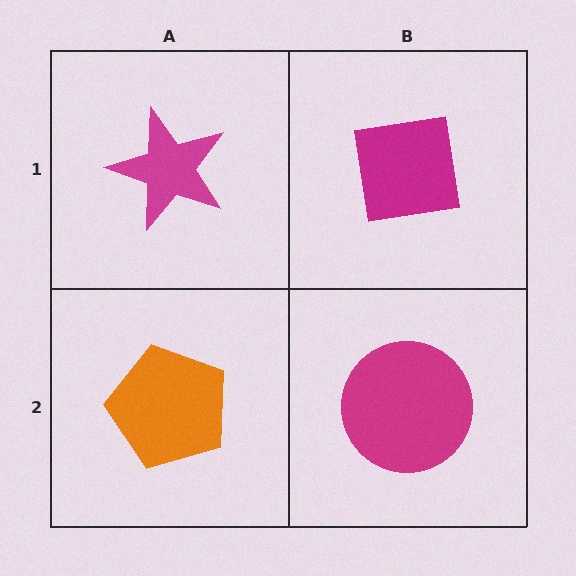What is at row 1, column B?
A magenta square.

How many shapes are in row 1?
2 shapes.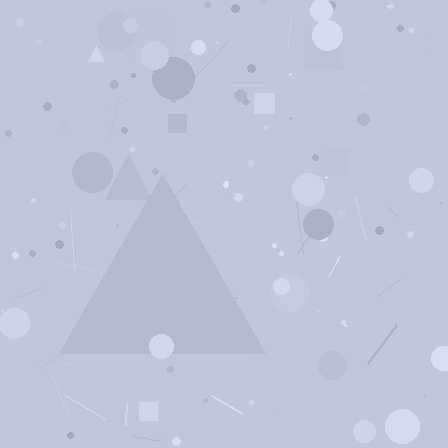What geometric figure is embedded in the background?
A triangle is embedded in the background.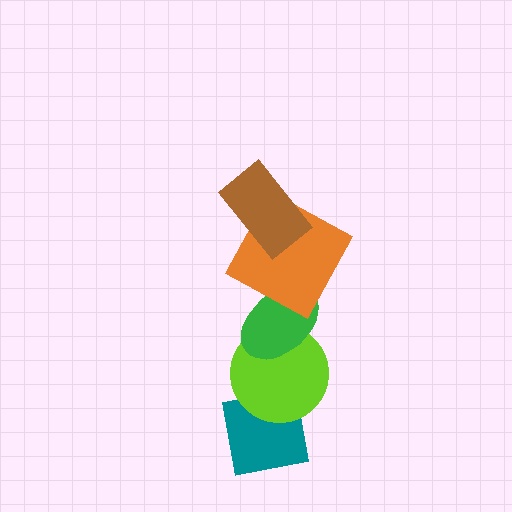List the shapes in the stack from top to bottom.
From top to bottom: the brown rectangle, the orange square, the green ellipse, the lime circle, the teal square.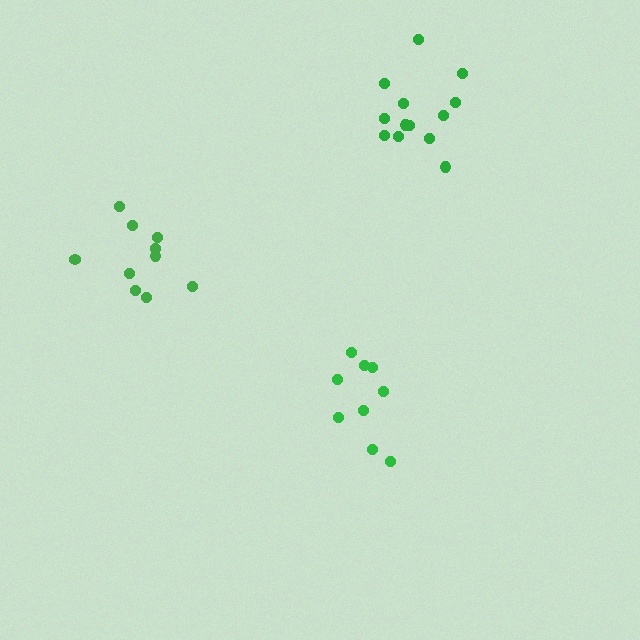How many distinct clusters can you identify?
There are 3 distinct clusters.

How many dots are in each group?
Group 1: 13 dots, Group 2: 9 dots, Group 3: 10 dots (32 total).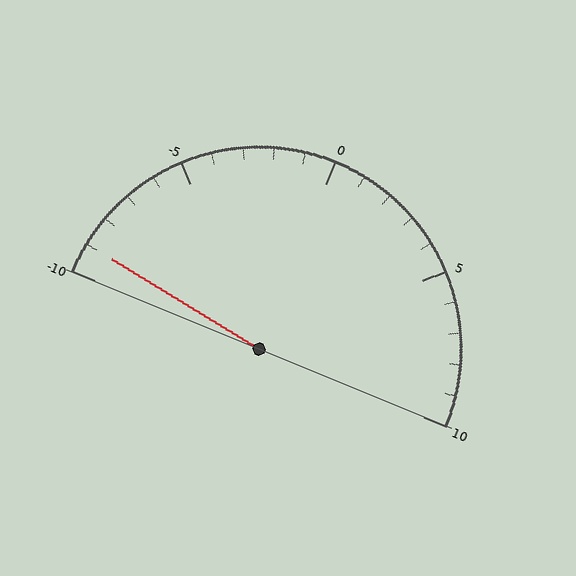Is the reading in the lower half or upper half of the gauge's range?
The reading is in the lower half of the range (-10 to 10).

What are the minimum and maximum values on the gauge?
The gauge ranges from -10 to 10.